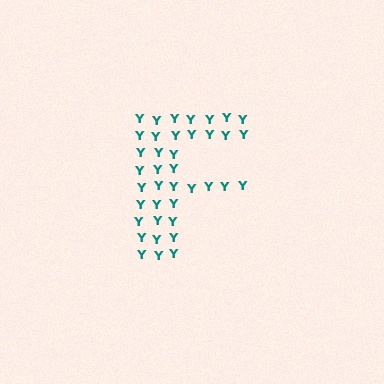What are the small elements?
The small elements are letter Y's.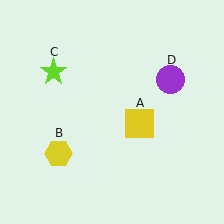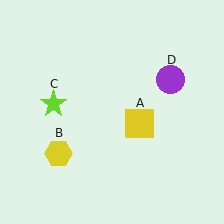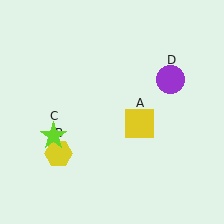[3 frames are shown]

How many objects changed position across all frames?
1 object changed position: lime star (object C).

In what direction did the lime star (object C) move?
The lime star (object C) moved down.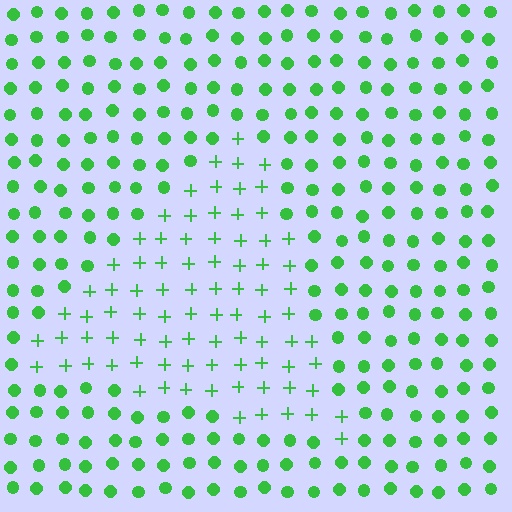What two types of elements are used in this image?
The image uses plus signs inside the triangle region and circles outside it.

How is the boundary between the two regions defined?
The boundary is defined by a change in element shape: plus signs inside vs. circles outside. All elements share the same color and spacing.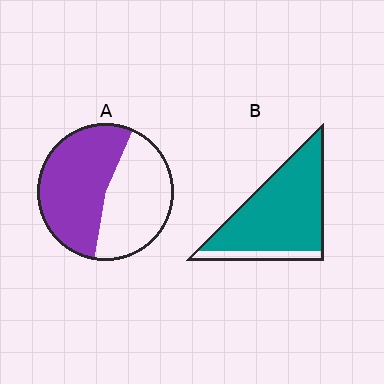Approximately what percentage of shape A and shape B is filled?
A is approximately 55% and B is approximately 85%.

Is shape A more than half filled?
Yes.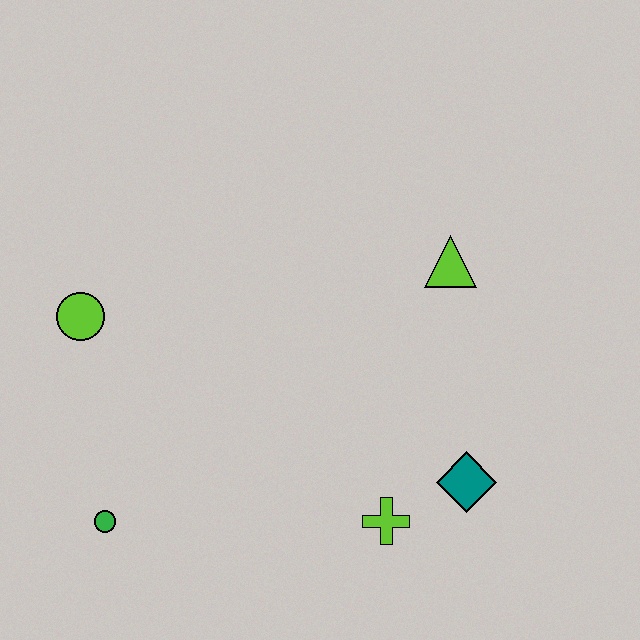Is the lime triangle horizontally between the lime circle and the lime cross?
No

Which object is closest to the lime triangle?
The teal diamond is closest to the lime triangle.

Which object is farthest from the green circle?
The lime triangle is farthest from the green circle.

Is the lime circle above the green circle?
Yes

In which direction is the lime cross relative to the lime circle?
The lime cross is to the right of the lime circle.